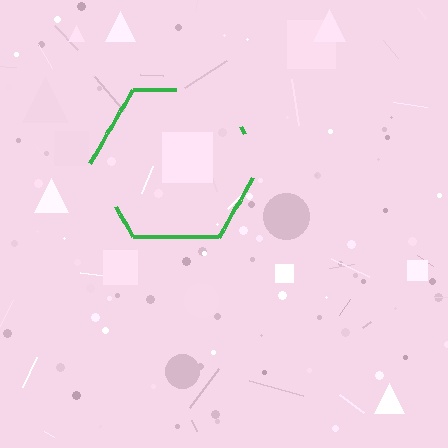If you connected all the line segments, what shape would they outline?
They would outline a hexagon.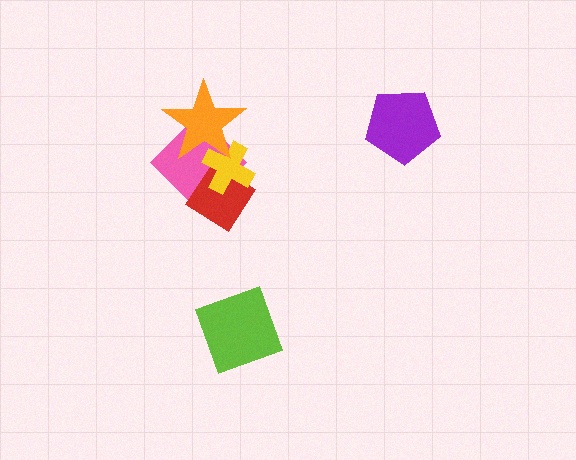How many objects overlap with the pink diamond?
3 objects overlap with the pink diamond.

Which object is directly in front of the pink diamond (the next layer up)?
The red diamond is directly in front of the pink diamond.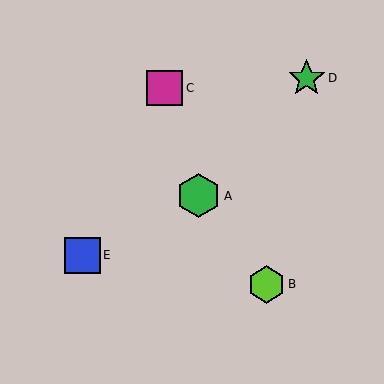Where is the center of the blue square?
The center of the blue square is at (83, 255).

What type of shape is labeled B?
Shape B is a lime hexagon.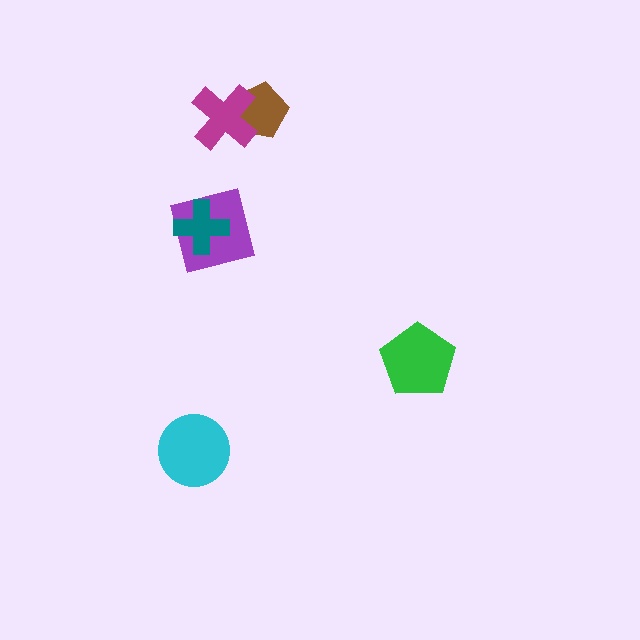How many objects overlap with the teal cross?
1 object overlaps with the teal cross.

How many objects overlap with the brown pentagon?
1 object overlaps with the brown pentagon.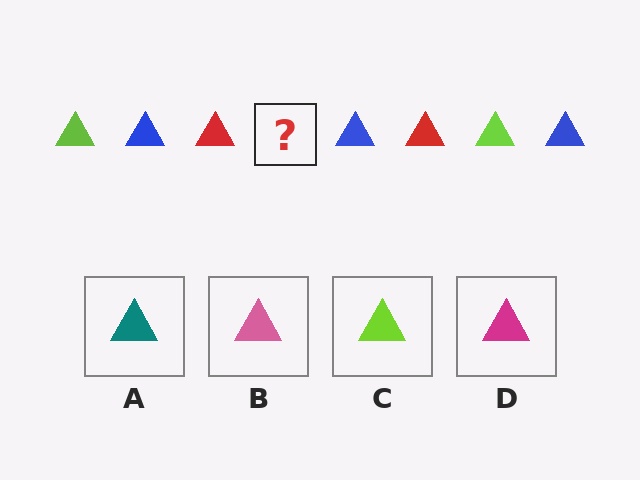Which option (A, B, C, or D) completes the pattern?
C.